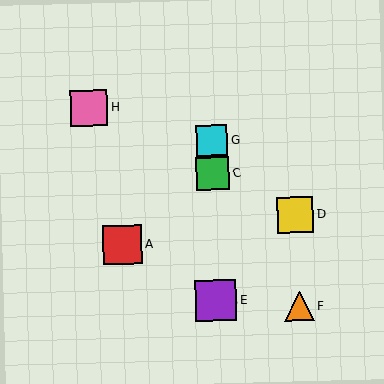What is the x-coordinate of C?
Object C is at x≈213.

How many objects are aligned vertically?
4 objects (B, C, E, G) are aligned vertically.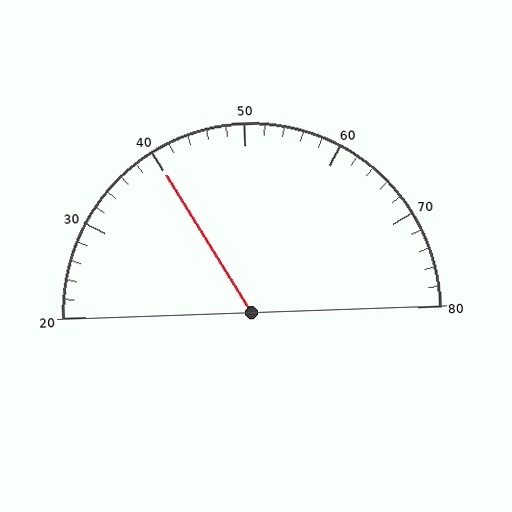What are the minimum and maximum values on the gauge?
The gauge ranges from 20 to 80.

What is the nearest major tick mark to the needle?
The nearest major tick mark is 40.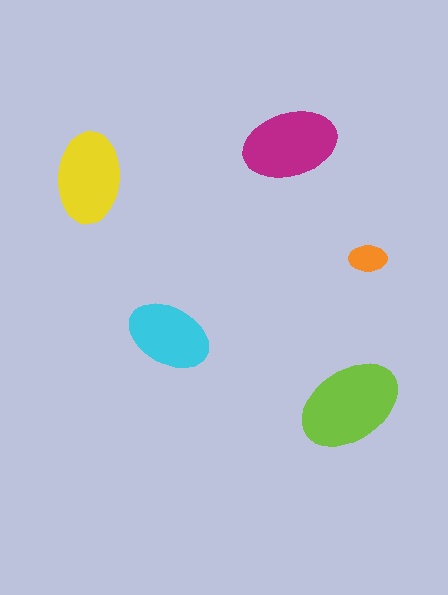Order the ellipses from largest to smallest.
the lime one, the magenta one, the yellow one, the cyan one, the orange one.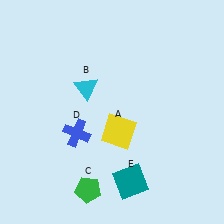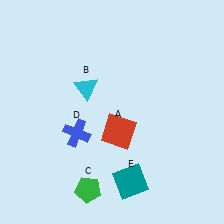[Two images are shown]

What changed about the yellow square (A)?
In Image 1, A is yellow. In Image 2, it changed to red.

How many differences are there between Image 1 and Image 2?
There is 1 difference between the two images.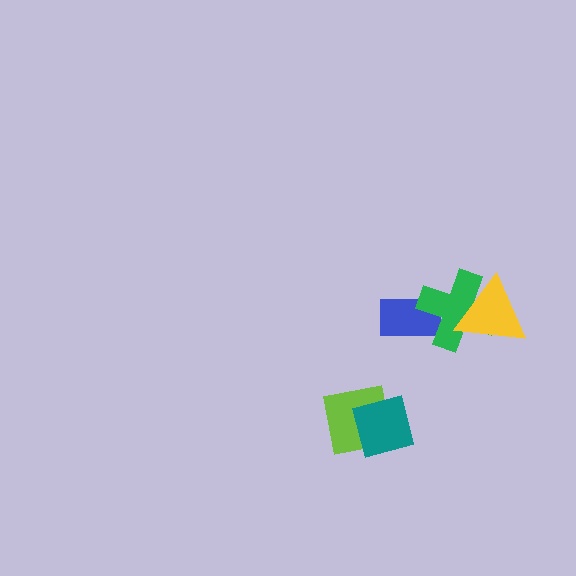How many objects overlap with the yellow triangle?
1 object overlaps with the yellow triangle.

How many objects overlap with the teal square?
1 object overlaps with the teal square.